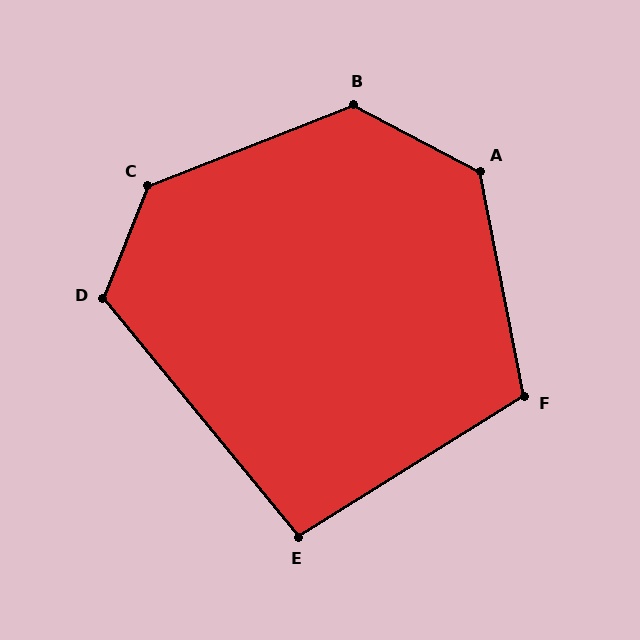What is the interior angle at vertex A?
Approximately 129 degrees (obtuse).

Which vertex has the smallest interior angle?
E, at approximately 97 degrees.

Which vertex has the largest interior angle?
C, at approximately 133 degrees.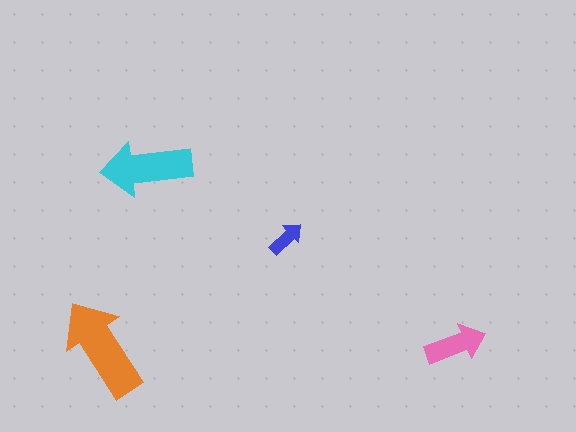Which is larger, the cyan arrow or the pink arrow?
The cyan one.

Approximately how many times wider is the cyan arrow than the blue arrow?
About 2.5 times wider.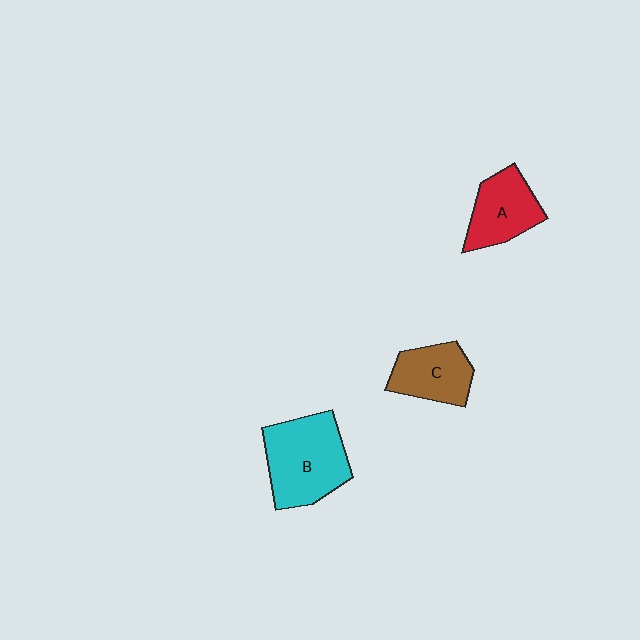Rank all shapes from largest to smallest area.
From largest to smallest: B (cyan), A (red), C (brown).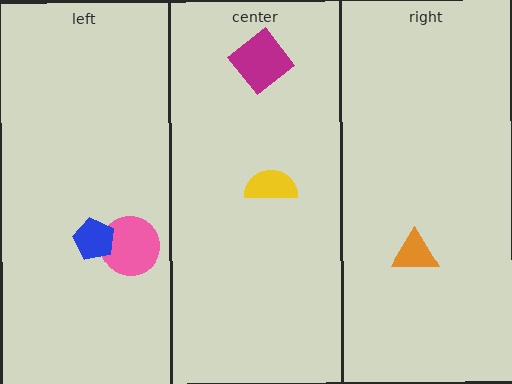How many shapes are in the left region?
2.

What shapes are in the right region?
The orange triangle.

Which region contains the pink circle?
The left region.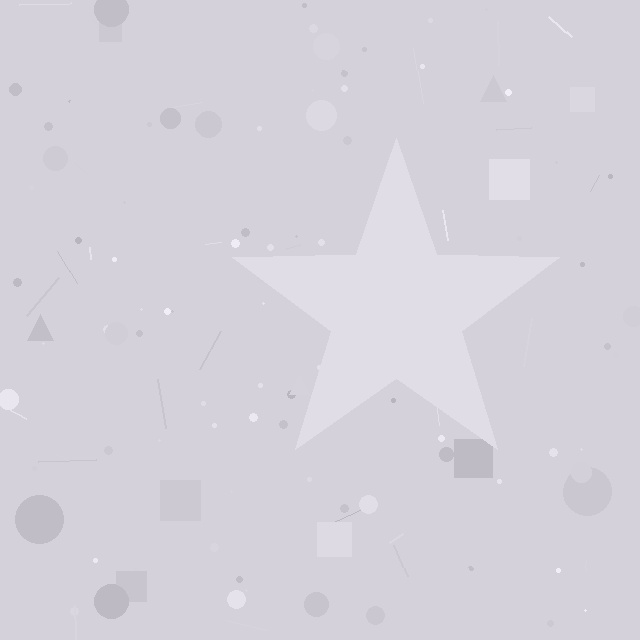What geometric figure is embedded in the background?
A star is embedded in the background.